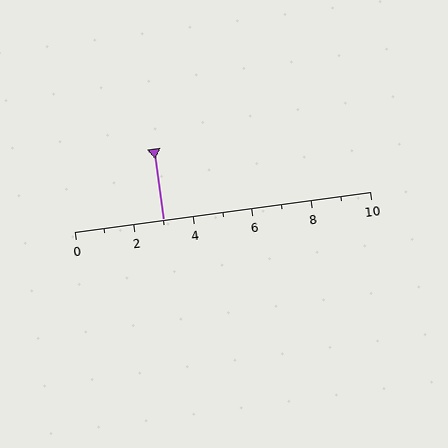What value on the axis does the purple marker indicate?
The marker indicates approximately 3.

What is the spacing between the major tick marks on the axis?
The major ticks are spaced 2 apart.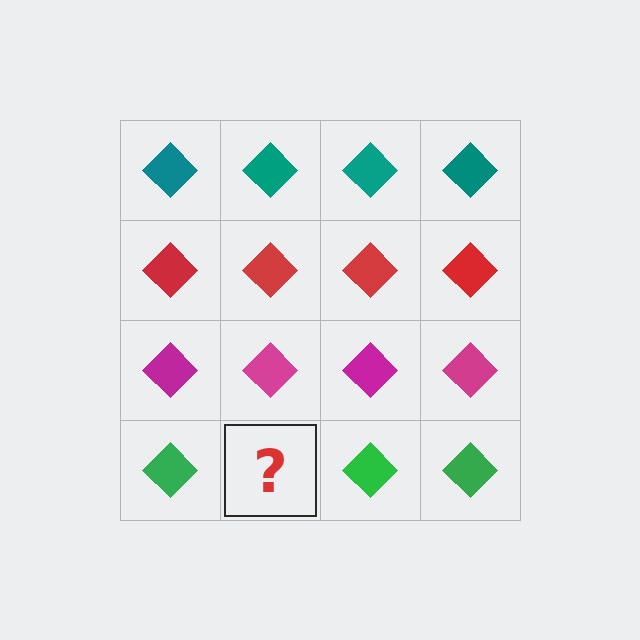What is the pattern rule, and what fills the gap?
The rule is that each row has a consistent color. The gap should be filled with a green diamond.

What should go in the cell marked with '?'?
The missing cell should contain a green diamond.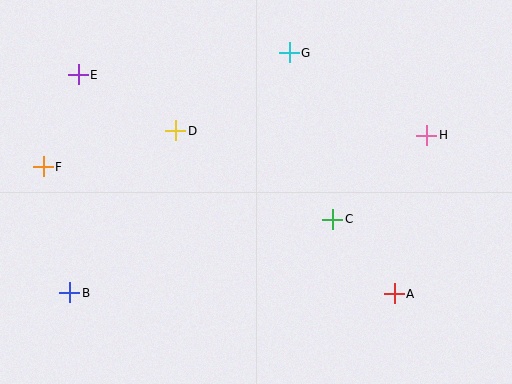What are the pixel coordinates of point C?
Point C is at (333, 219).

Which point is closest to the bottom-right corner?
Point A is closest to the bottom-right corner.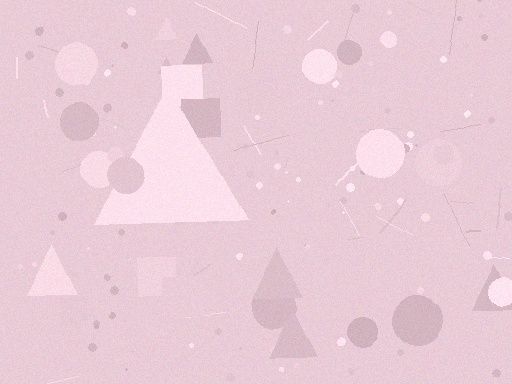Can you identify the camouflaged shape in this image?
The camouflaged shape is a triangle.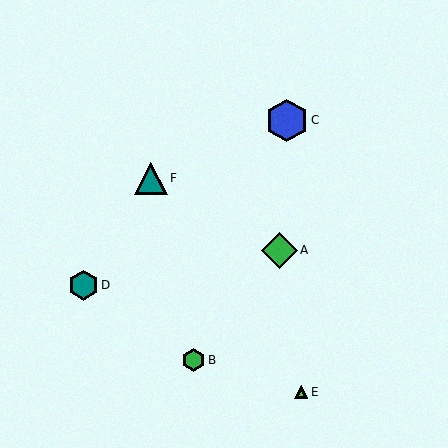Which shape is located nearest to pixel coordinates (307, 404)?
The lime triangle (labeled E) at (301, 392) is nearest to that location.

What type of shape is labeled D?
Shape D is a teal hexagon.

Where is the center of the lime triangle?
The center of the lime triangle is at (301, 392).